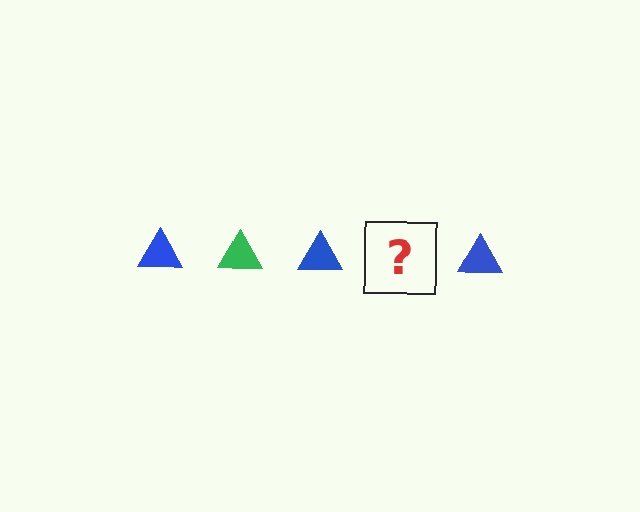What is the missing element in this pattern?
The missing element is a green triangle.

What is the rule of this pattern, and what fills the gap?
The rule is that the pattern cycles through blue, green triangles. The gap should be filled with a green triangle.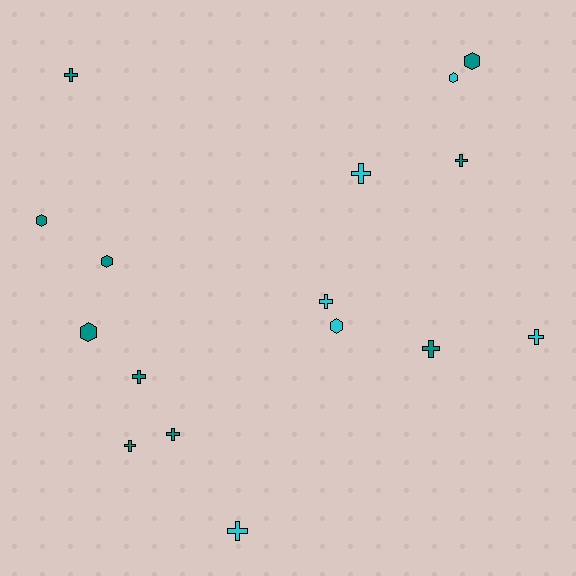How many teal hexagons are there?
There are 4 teal hexagons.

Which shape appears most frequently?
Cross, with 10 objects.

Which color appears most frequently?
Teal, with 10 objects.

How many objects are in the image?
There are 16 objects.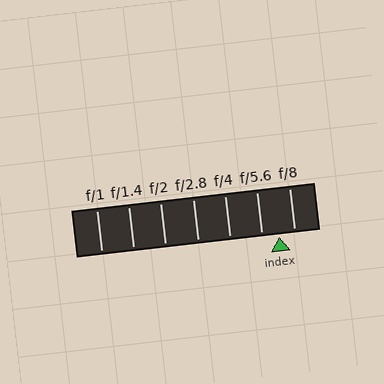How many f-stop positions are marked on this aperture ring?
There are 7 f-stop positions marked.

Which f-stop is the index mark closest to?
The index mark is closest to f/8.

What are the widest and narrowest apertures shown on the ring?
The widest aperture shown is f/1 and the narrowest is f/8.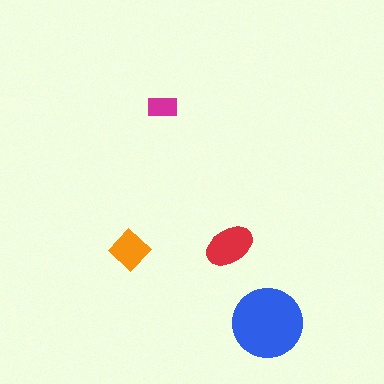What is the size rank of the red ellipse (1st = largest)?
2nd.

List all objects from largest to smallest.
The blue circle, the red ellipse, the orange diamond, the magenta rectangle.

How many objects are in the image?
There are 4 objects in the image.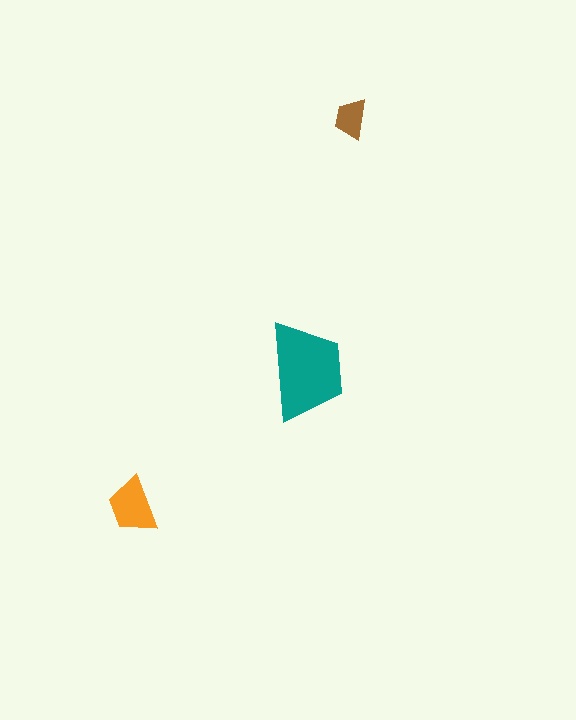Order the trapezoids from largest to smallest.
the teal one, the orange one, the brown one.